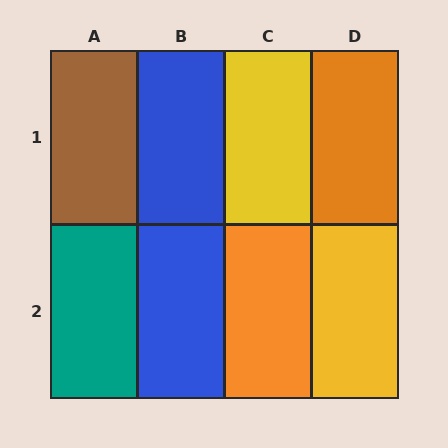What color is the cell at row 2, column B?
Blue.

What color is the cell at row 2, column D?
Yellow.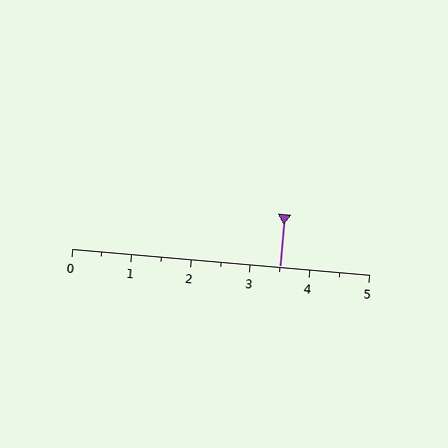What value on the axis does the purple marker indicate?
The marker indicates approximately 3.5.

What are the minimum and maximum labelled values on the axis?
The axis runs from 0 to 5.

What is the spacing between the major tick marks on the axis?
The major ticks are spaced 1 apart.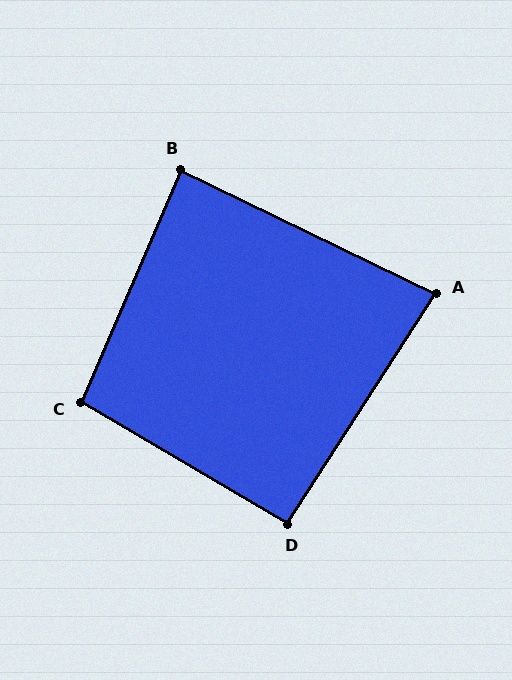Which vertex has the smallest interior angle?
A, at approximately 83 degrees.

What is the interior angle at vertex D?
Approximately 93 degrees (approximately right).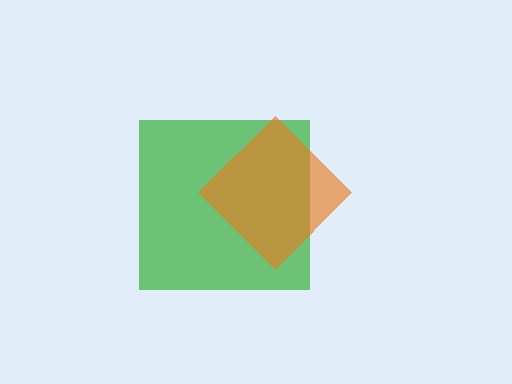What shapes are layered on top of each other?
The layered shapes are: a green square, an orange diamond.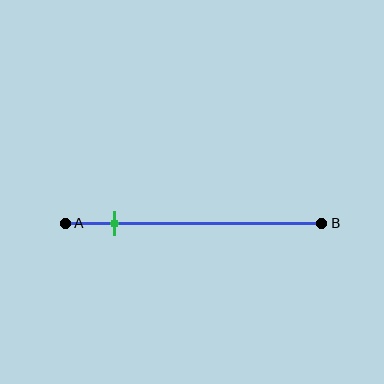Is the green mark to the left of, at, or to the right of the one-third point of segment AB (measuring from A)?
The green mark is to the left of the one-third point of segment AB.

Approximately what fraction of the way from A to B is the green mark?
The green mark is approximately 20% of the way from A to B.